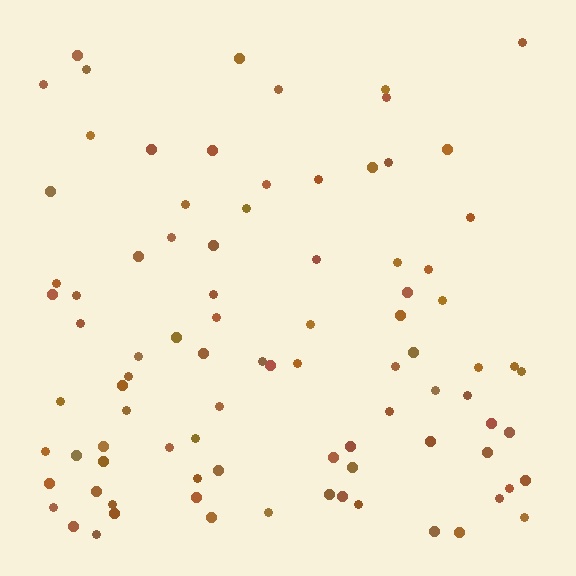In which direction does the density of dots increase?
From top to bottom, with the bottom side densest.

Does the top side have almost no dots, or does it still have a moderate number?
Still a moderate number, just noticeably fewer than the bottom.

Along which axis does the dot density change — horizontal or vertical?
Vertical.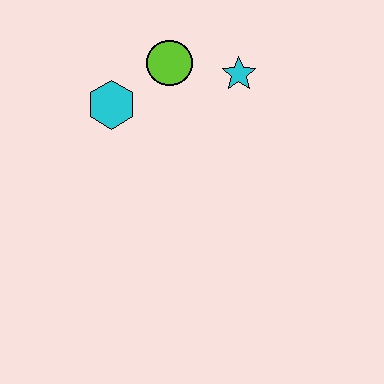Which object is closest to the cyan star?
The lime circle is closest to the cyan star.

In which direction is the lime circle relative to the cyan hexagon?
The lime circle is to the right of the cyan hexagon.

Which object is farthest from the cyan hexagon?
The cyan star is farthest from the cyan hexagon.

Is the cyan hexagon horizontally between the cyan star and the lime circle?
No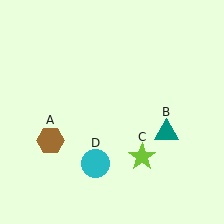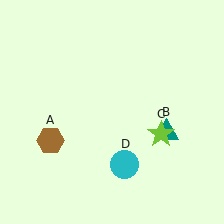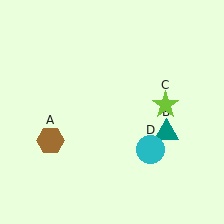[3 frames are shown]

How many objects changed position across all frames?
2 objects changed position: lime star (object C), cyan circle (object D).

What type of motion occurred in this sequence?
The lime star (object C), cyan circle (object D) rotated counterclockwise around the center of the scene.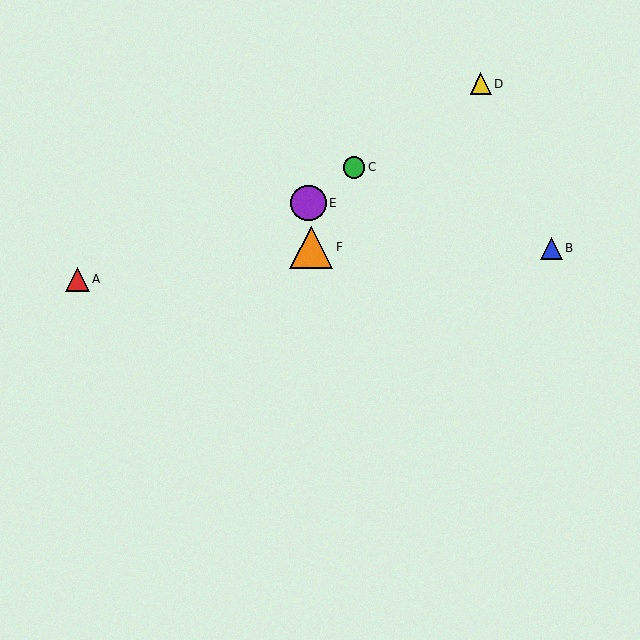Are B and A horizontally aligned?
No, B is at y≈248 and A is at y≈279.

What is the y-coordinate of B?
Object B is at y≈248.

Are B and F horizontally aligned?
Yes, both are at y≈248.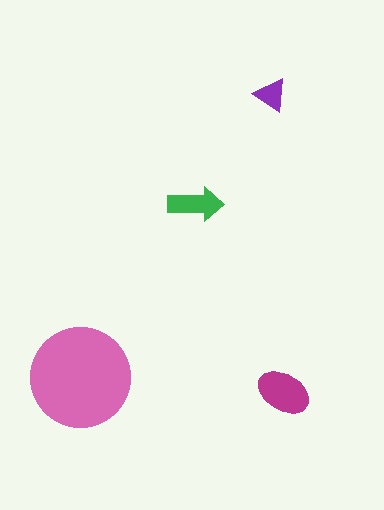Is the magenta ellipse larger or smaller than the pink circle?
Smaller.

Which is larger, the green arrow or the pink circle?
The pink circle.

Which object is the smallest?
The purple triangle.